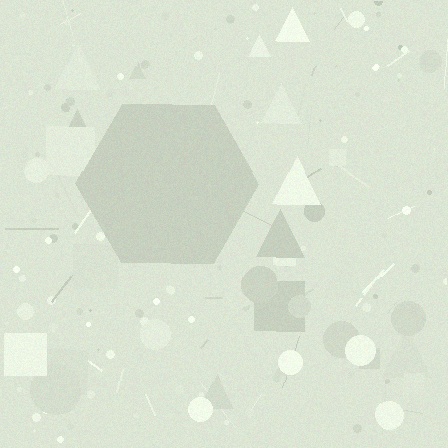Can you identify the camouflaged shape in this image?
The camouflaged shape is a hexagon.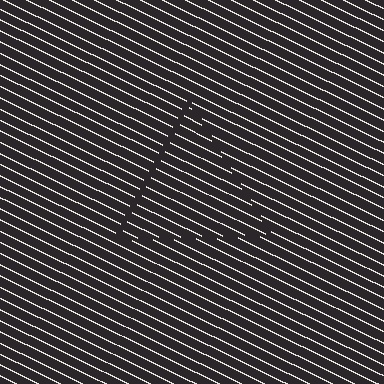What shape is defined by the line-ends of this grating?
An illusory triangle. The interior of the shape contains the same grating, shifted by half a period — the contour is defined by the phase discontinuity where line-ends from the inner and outer gratings abut.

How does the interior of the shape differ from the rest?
The interior of the shape contains the same grating, shifted by half a period — the contour is defined by the phase discontinuity where line-ends from the inner and outer gratings abut.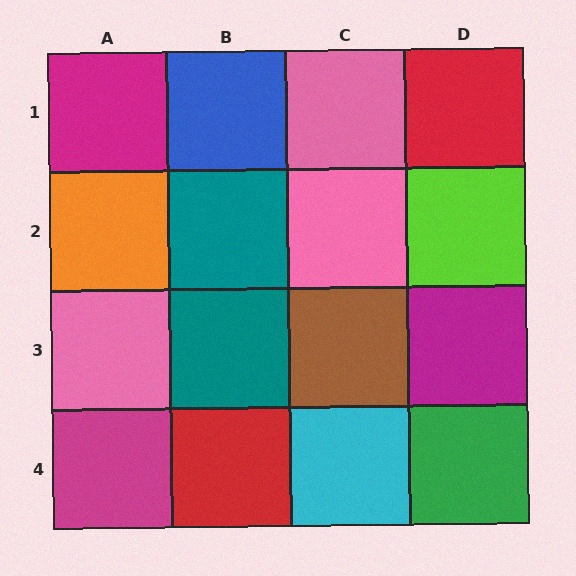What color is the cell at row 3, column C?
Brown.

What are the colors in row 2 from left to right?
Orange, teal, pink, lime.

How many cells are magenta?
3 cells are magenta.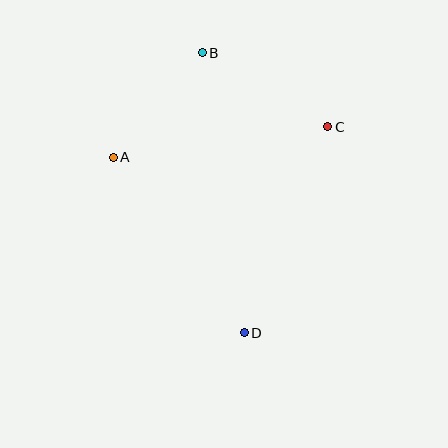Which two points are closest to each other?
Points A and B are closest to each other.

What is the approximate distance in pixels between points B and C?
The distance between B and C is approximately 146 pixels.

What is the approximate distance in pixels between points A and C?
The distance between A and C is approximately 216 pixels.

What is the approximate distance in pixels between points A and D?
The distance between A and D is approximately 219 pixels.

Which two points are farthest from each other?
Points B and D are farthest from each other.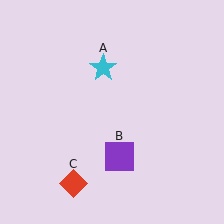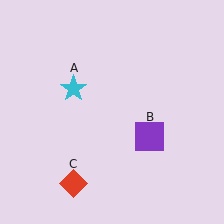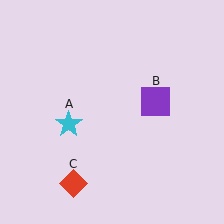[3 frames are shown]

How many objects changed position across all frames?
2 objects changed position: cyan star (object A), purple square (object B).